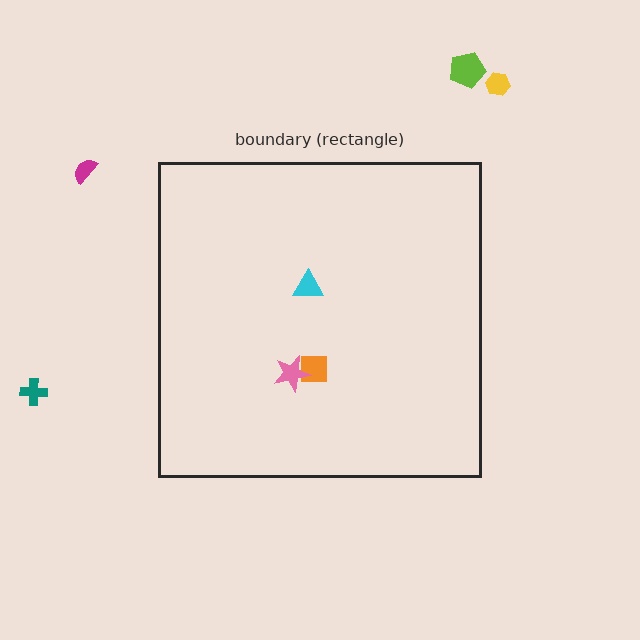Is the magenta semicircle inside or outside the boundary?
Outside.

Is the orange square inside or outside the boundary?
Inside.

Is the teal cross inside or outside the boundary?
Outside.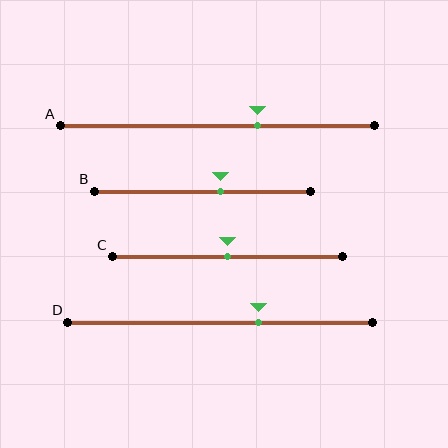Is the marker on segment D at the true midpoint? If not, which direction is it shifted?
No, the marker on segment D is shifted to the right by about 13% of the segment length.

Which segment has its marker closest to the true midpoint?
Segment C has its marker closest to the true midpoint.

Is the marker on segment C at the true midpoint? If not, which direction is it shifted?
Yes, the marker on segment C is at the true midpoint.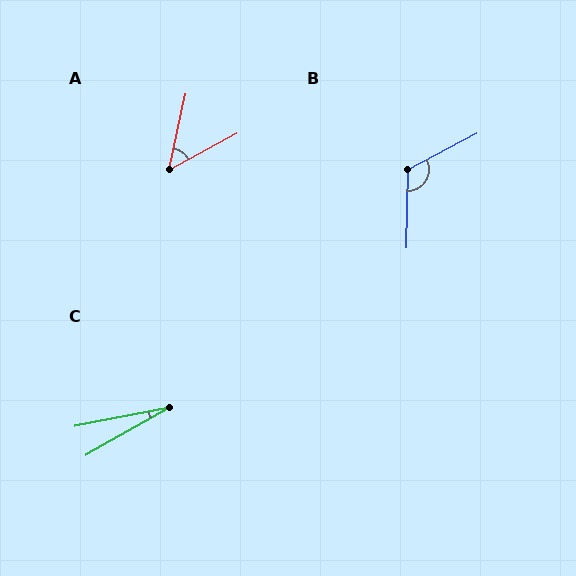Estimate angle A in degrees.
Approximately 50 degrees.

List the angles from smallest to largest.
C (18°), A (50°), B (119°).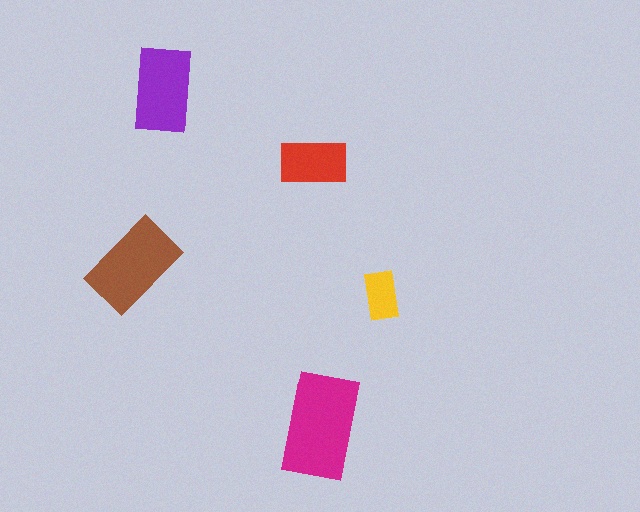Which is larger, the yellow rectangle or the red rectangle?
The red one.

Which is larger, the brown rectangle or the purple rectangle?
The brown one.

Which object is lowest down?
The magenta rectangle is bottommost.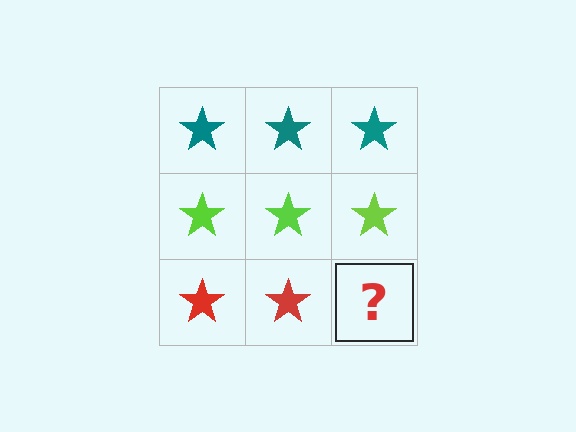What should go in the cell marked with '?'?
The missing cell should contain a red star.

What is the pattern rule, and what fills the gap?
The rule is that each row has a consistent color. The gap should be filled with a red star.